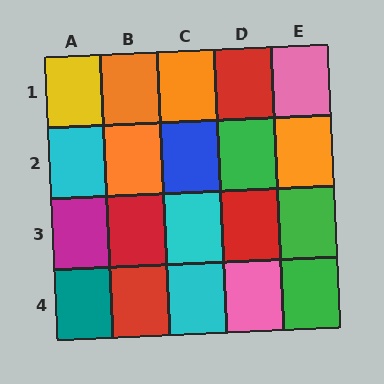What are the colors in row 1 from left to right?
Yellow, orange, orange, red, pink.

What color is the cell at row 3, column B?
Red.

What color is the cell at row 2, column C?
Blue.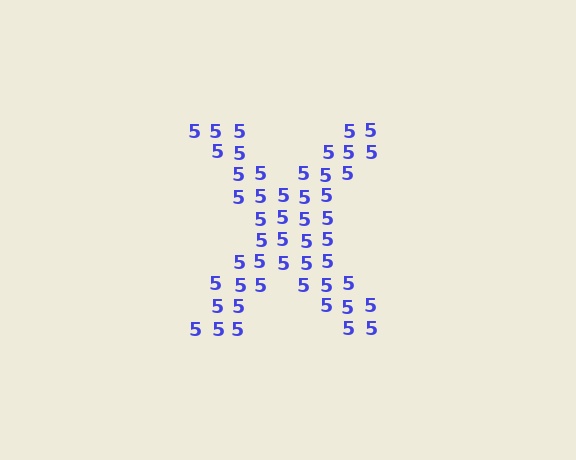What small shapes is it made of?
It is made of small digit 5's.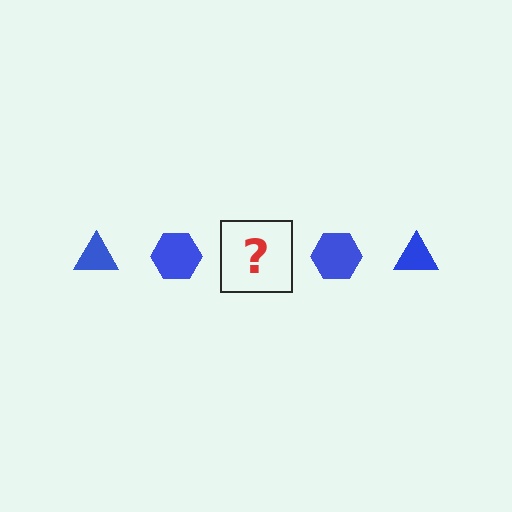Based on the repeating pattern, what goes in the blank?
The blank should be a blue triangle.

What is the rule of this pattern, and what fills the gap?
The rule is that the pattern cycles through triangle, hexagon shapes in blue. The gap should be filled with a blue triangle.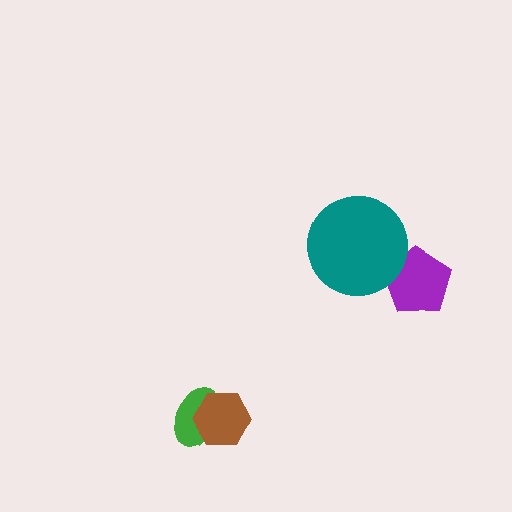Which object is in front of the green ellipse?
The brown hexagon is in front of the green ellipse.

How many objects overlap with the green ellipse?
1 object overlaps with the green ellipse.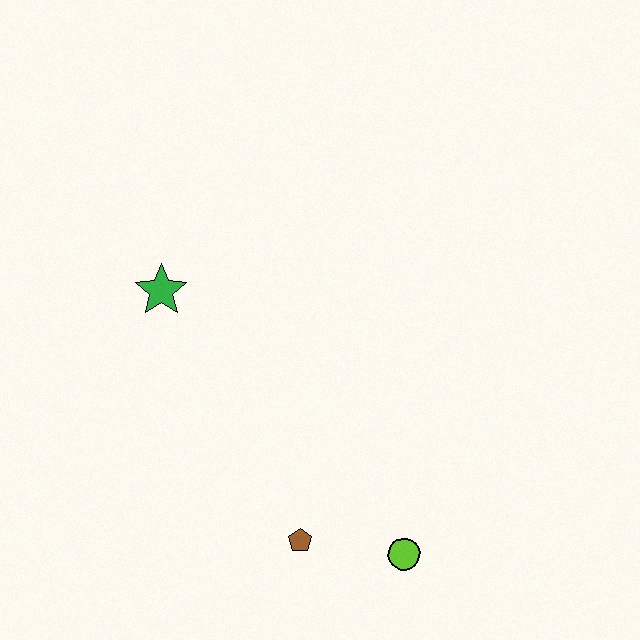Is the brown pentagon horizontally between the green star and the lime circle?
Yes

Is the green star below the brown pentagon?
No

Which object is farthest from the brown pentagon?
The green star is farthest from the brown pentagon.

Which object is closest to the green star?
The brown pentagon is closest to the green star.